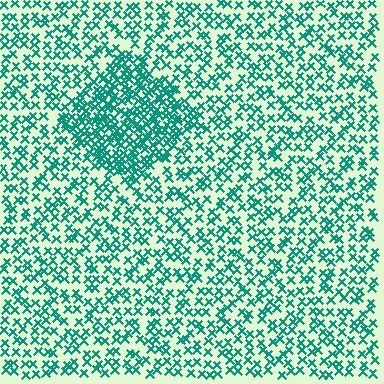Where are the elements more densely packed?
The elements are more densely packed inside the diamond boundary.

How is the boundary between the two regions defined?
The boundary is defined by a change in element density (approximately 2.1x ratio). All elements are the same color, size, and shape.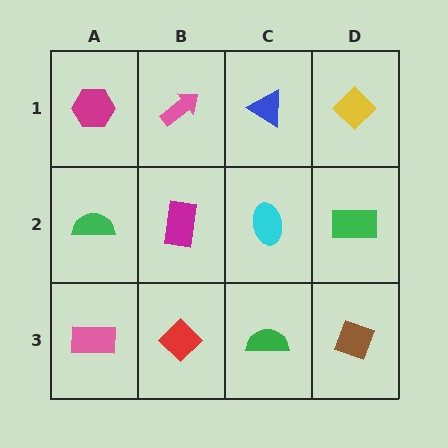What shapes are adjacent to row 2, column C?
A blue triangle (row 1, column C), a green semicircle (row 3, column C), a magenta rectangle (row 2, column B), a green rectangle (row 2, column D).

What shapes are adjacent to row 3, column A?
A green semicircle (row 2, column A), a red diamond (row 3, column B).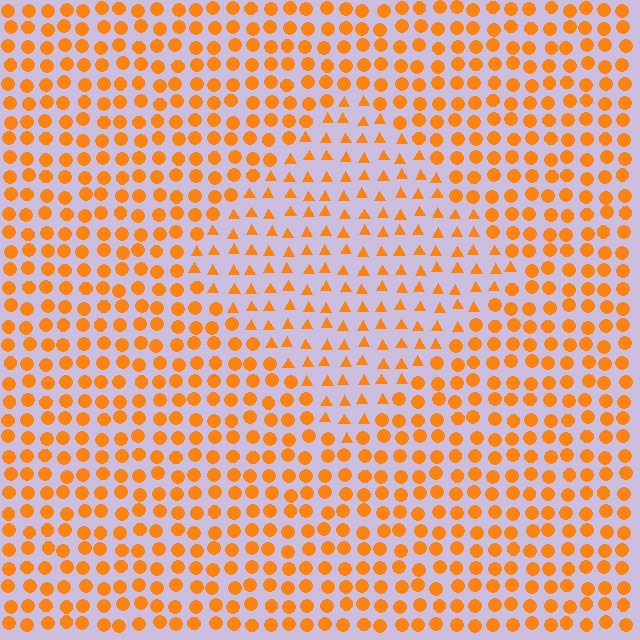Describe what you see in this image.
The image is filled with small orange elements arranged in a uniform grid. A diamond-shaped region contains triangles, while the surrounding area contains circles. The boundary is defined purely by the change in element shape.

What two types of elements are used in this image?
The image uses triangles inside the diamond region and circles outside it.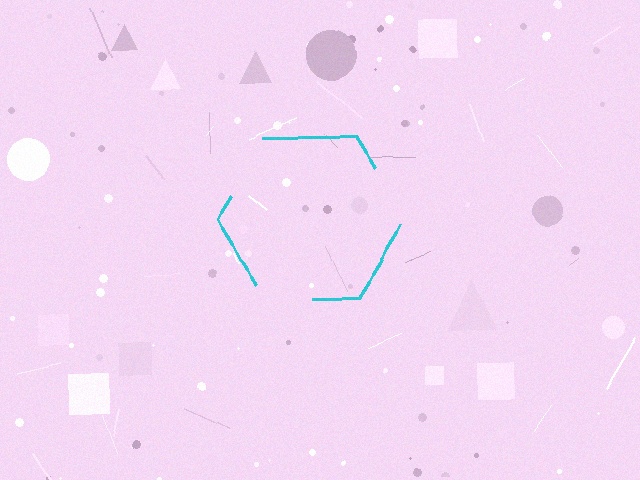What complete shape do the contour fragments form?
The contour fragments form a hexagon.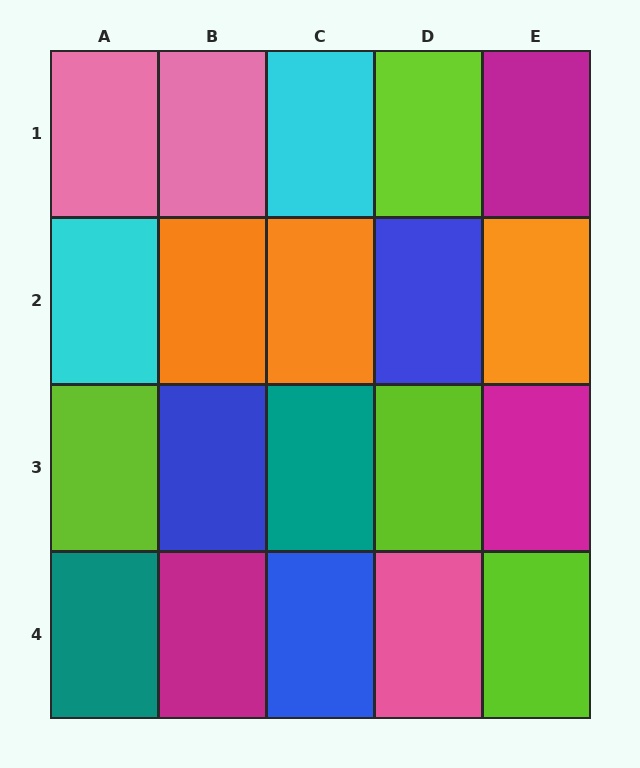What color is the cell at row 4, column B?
Magenta.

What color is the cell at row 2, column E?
Orange.